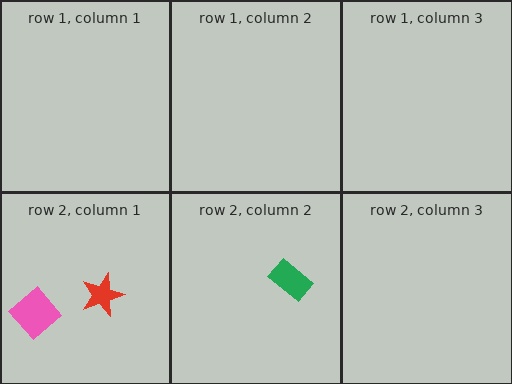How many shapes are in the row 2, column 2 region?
1.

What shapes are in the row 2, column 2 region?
The green rectangle.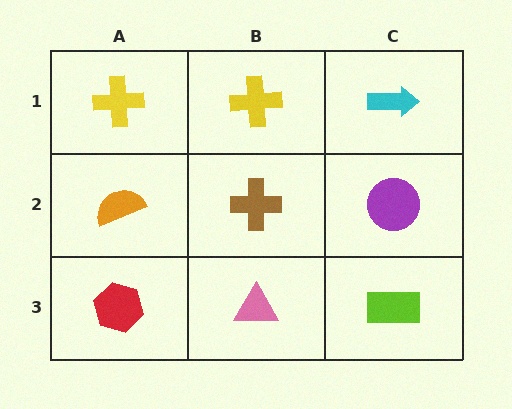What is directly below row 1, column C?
A purple circle.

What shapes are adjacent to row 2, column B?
A yellow cross (row 1, column B), a pink triangle (row 3, column B), an orange semicircle (row 2, column A), a purple circle (row 2, column C).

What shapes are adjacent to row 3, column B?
A brown cross (row 2, column B), a red hexagon (row 3, column A), a lime rectangle (row 3, column C).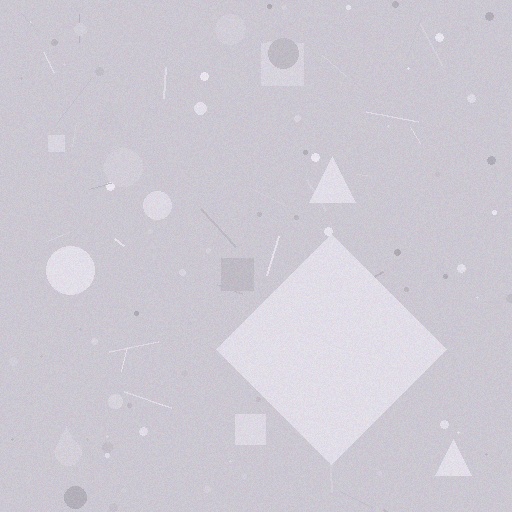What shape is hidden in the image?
A diamond is hidden in the image.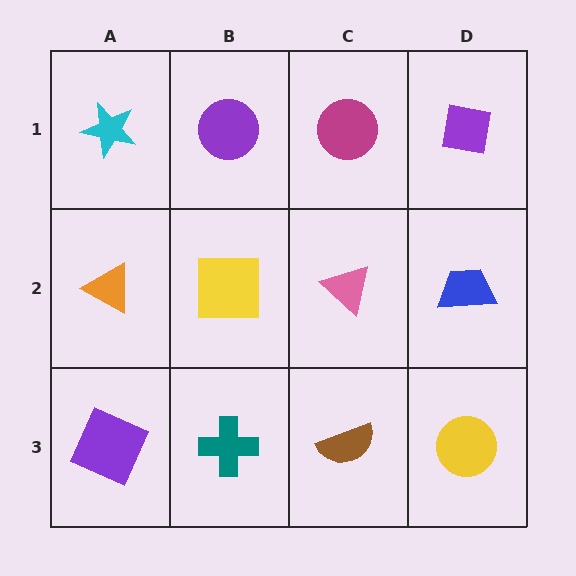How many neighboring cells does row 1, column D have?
2.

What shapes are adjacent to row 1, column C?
A pink triangle (row 2, column C), a purple circle (row 1, column B), a purple square (row 1, column D).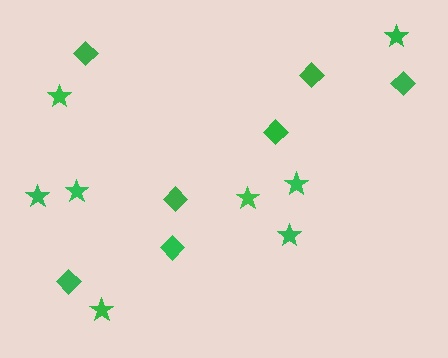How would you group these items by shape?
There are 2 groups: one group of diamonds (7) and one group of stars (8).